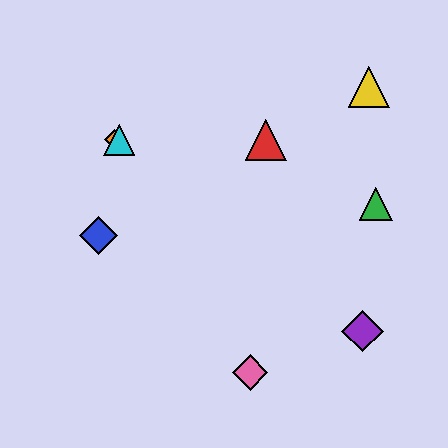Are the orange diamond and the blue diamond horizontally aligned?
No, the orange diamond is at y≈140 and the blue diamond is at y≈236.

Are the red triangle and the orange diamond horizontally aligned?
Yes, both are at y≈140.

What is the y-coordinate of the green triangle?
The green triangle is at y≈204.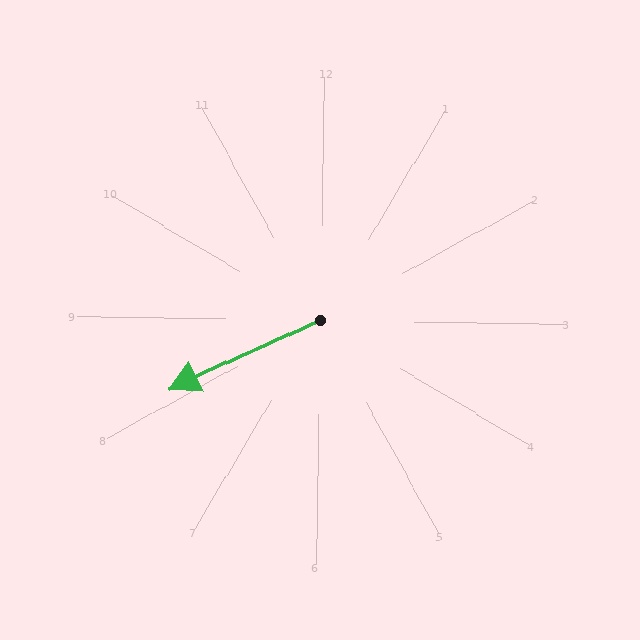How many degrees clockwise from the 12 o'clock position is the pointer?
Approximately 244 degrees.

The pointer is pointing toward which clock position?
Roughly 8 o'clock.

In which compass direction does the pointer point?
Southwest.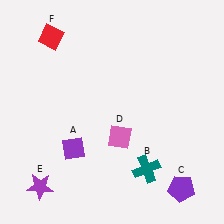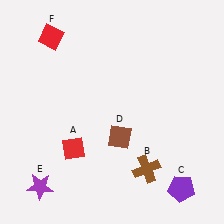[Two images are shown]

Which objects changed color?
A changed from purple to red. B changed from teal to brown. D changed from pink to brown.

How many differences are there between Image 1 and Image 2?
There are 3 differences between the two images.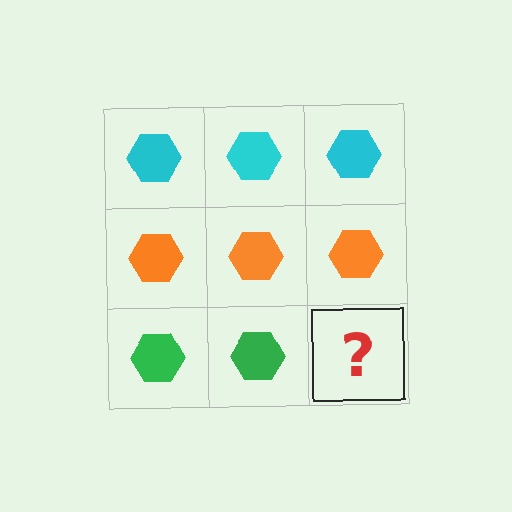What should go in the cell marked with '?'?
The missing cell should contain a green hexagon.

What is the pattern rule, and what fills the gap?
The rule is that each row has a consistent color. The gap should be filled with a green hexagon.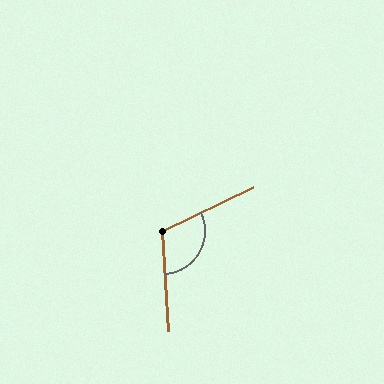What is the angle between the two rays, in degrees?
Approximately 113 degrees.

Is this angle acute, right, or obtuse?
It is obtuse.